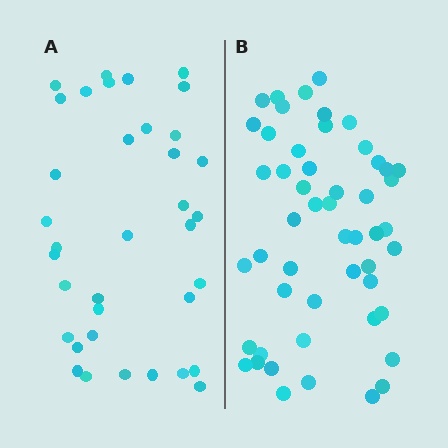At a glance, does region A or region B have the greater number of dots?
Region B (the right region) has more dots.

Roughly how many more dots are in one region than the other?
Region B has approximately 15 more dots than region A.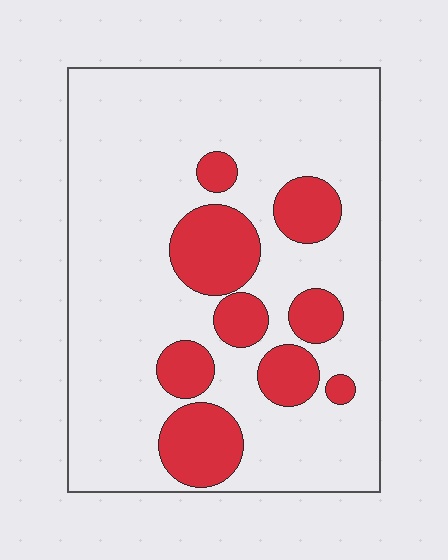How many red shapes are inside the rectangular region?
9.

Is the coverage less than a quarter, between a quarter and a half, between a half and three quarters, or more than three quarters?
Less than a quarter.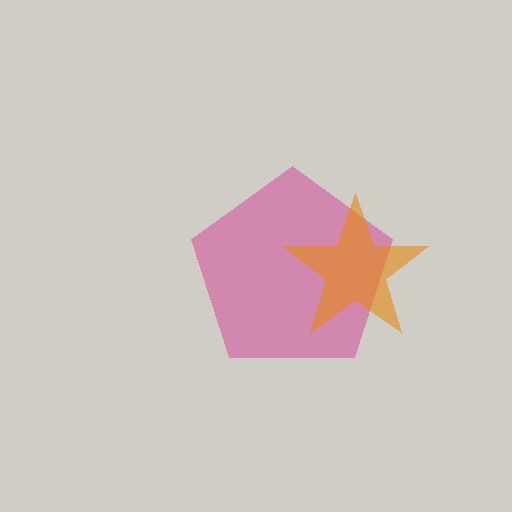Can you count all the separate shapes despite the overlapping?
Yes, there are 2 separate shapes.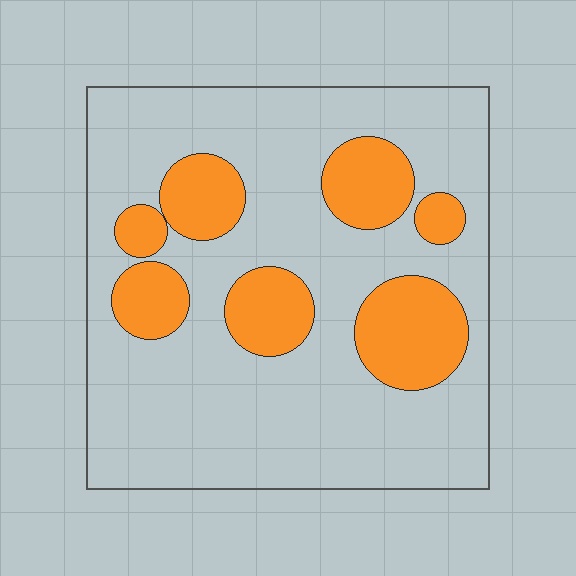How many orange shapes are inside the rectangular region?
7.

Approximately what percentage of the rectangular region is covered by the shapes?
Approximately 25%.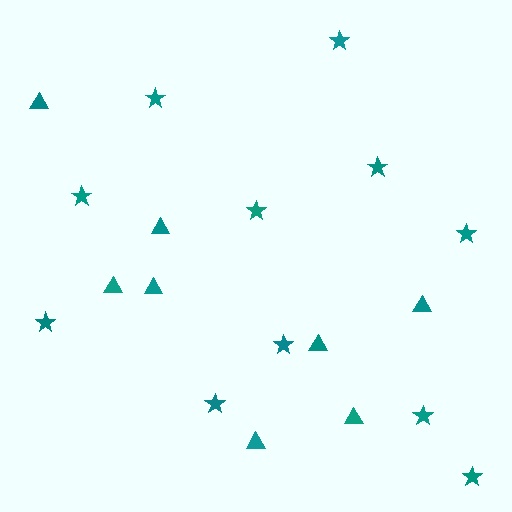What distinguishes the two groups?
There are 2 groups: one group of stars (11) and one group of triangles (8).